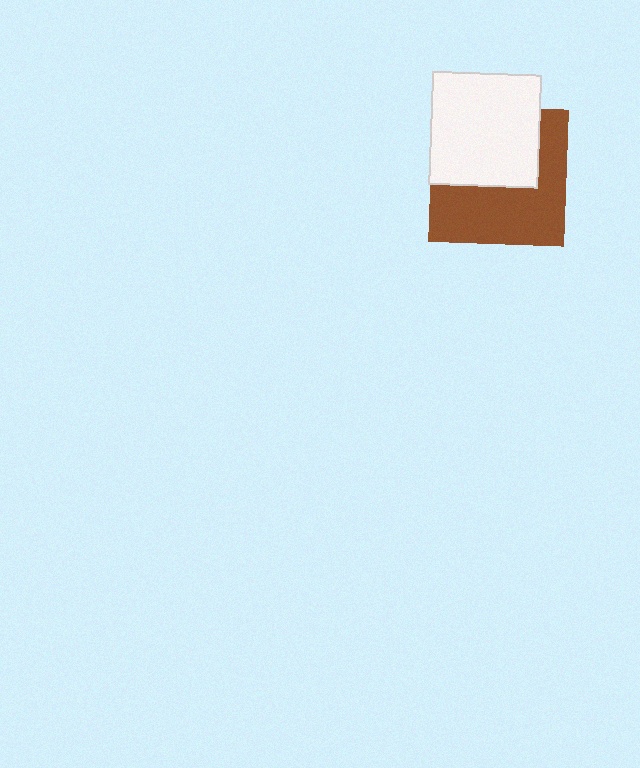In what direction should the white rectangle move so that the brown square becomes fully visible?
The white rectangle should move up. That is the shortest direction to clear the overlap and leave the brown square fully visible.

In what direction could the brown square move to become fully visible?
The brown square could move down. That would shift it out from behind the white rectangle entirely.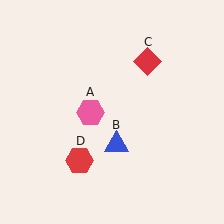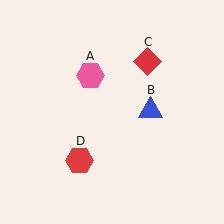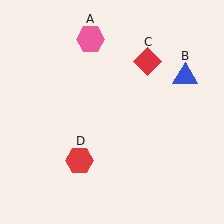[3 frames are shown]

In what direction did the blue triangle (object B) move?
The blue triangle (object B) moved up and to the right.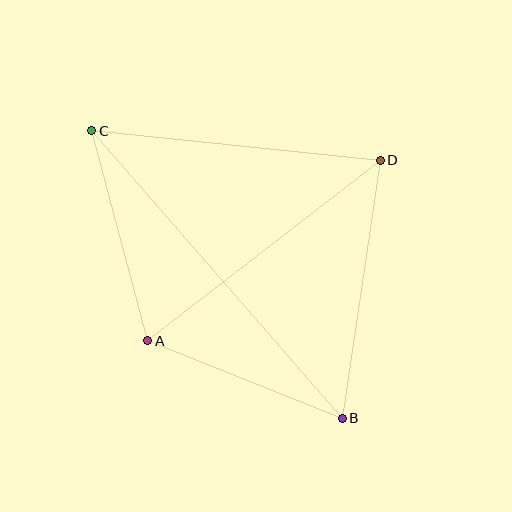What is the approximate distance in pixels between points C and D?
The distance between C and D is approximately 290 pixels.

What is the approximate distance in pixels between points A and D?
The distance between A and D is approximately 295 pixels.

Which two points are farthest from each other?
Points B and C are farthest from each other.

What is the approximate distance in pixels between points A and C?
The distance between A and C is approximately 217 pixels.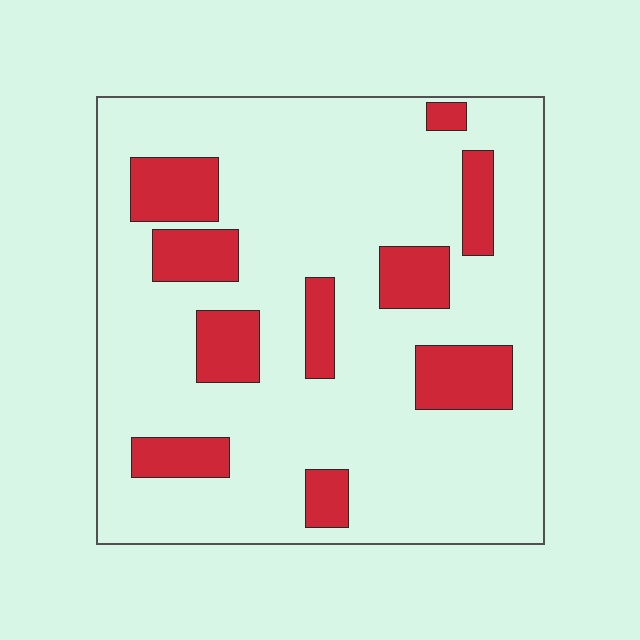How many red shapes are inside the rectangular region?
10.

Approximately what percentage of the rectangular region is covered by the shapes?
Approximately 20%.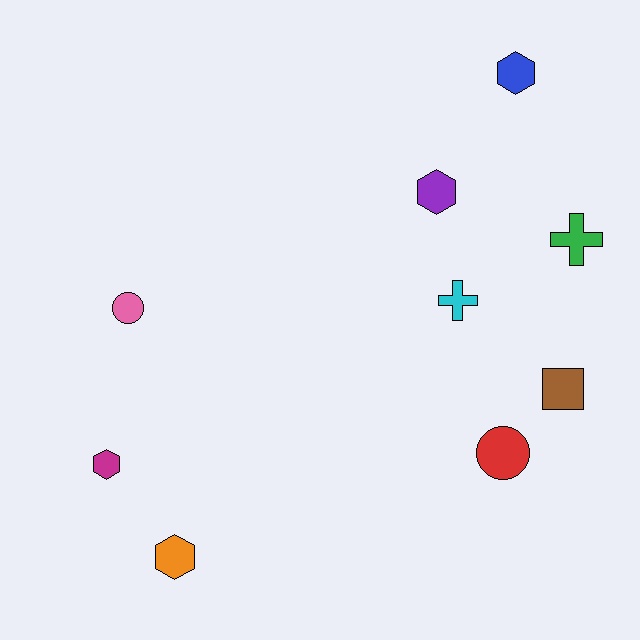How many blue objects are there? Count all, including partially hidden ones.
There is 1 blue object.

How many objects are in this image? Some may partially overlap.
There are 9 objects.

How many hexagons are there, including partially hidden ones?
There are 4 hexagons.